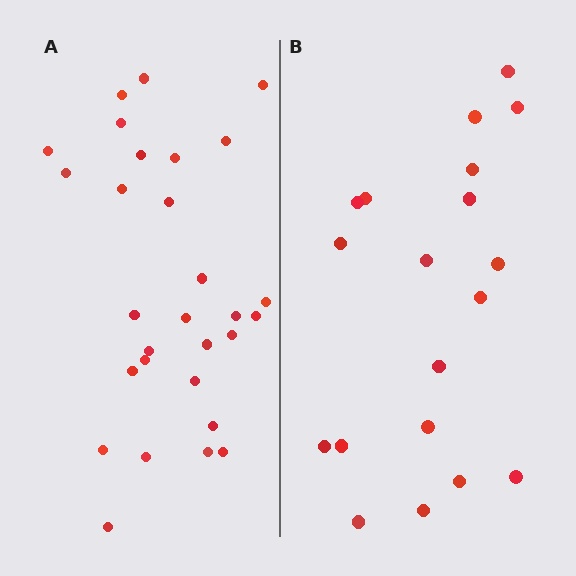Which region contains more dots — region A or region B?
Region A (the left region) has more dots.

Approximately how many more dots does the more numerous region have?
Region A has roughly 10 or so more dots than region B.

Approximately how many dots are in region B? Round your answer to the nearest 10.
About 20 dots. (The exact count is 19, which rounds to 20.)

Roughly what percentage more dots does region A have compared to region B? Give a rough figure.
About 55% more.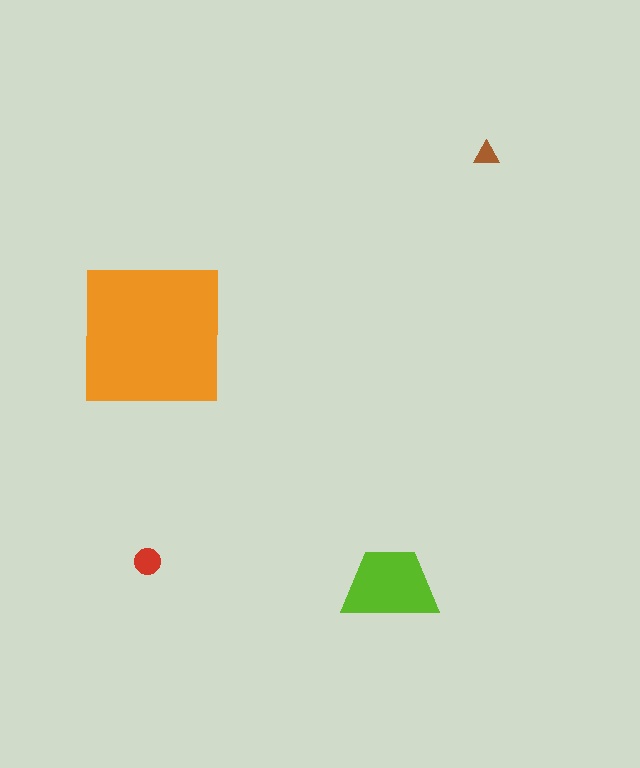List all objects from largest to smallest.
The orange square, the lime trapezoid, the red circle, the brown triangle.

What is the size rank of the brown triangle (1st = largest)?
4th.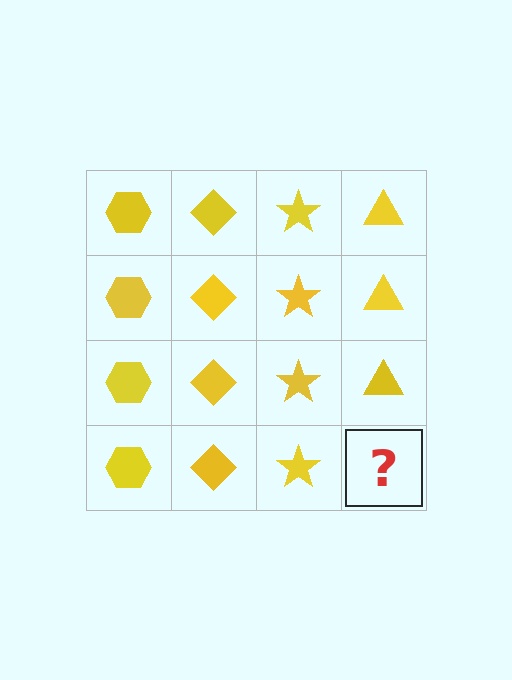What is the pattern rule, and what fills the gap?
The rule is that each column has a consistent shape. The gap should be filled with a yellow triangle.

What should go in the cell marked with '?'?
The missing cell should contain a yellow triangle.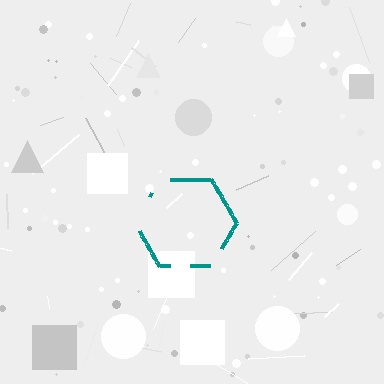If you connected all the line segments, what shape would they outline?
They would outline a hexagon.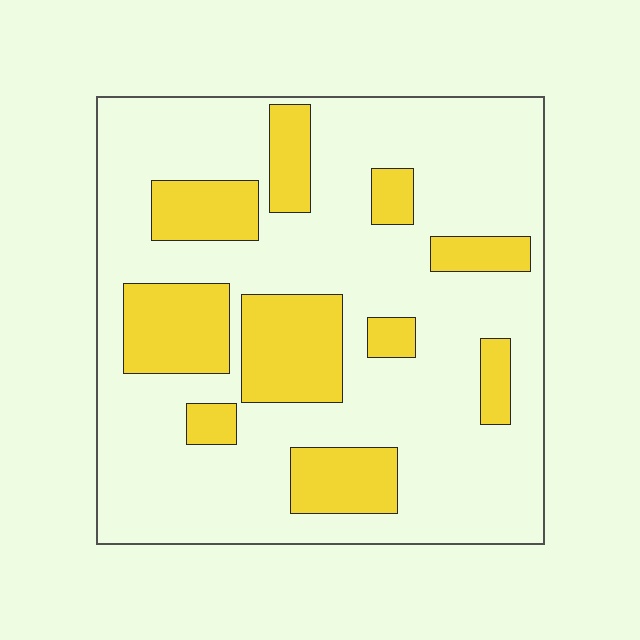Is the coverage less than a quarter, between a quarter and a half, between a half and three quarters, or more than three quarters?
Between a quarter and a half.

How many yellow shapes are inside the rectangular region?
10.